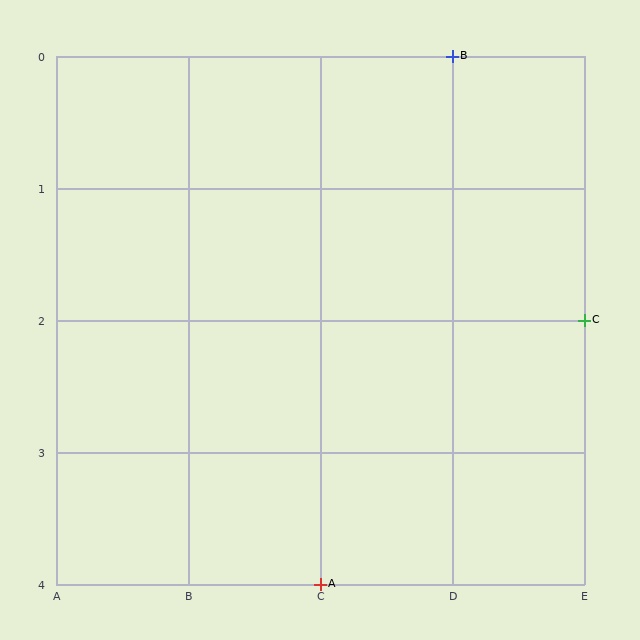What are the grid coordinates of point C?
Point C is at grid coordinates (E, 2).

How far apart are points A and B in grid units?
Points A and B are 1 column and 4 rows apart (about 4.1 grid units diagonally).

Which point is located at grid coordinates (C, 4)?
Point A is at (C, 4).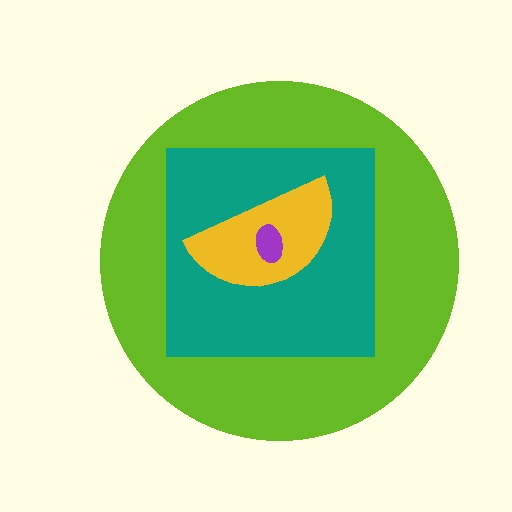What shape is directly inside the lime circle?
The teal square.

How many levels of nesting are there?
4.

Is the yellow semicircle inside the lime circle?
Yes.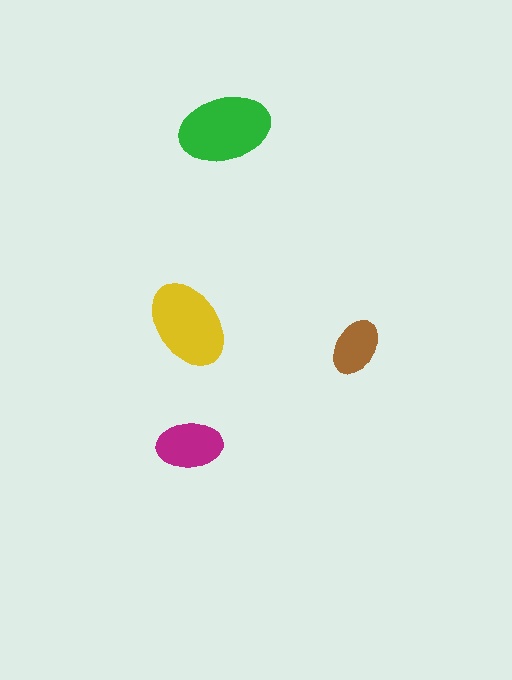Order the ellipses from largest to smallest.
the green one, the yellow one, the magenta one, the brown one.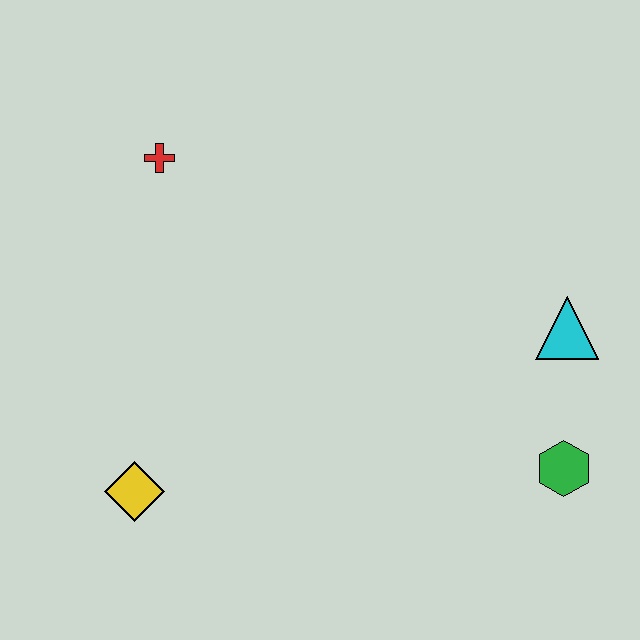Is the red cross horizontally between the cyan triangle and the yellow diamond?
Yes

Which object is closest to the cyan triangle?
The green hexagon is closest to the cyan triangle.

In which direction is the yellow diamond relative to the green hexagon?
The yellow diamond is to the left of the green hexagon.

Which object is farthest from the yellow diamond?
The cyan triangle is farthest from the yellow diamond.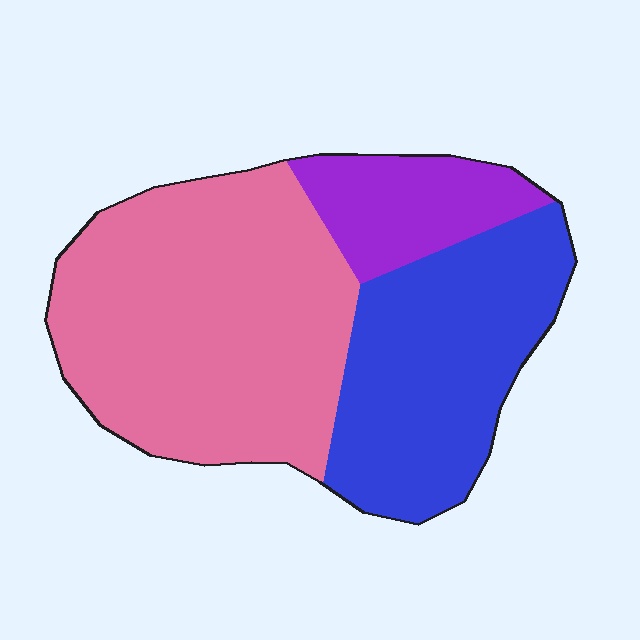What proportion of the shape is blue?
Blue takes up about one third (1/3) of the shape.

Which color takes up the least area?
Purple, at roughly 15%.